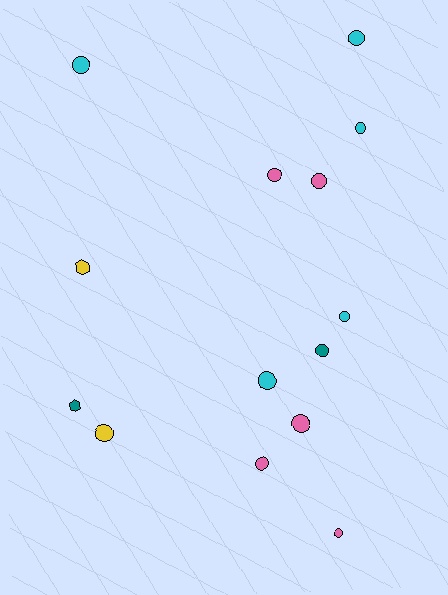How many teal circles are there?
There is 1 teal circle.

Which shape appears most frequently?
Circle, with 12 objects.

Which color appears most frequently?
Pink, with 5 objects.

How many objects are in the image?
There are 14 objects.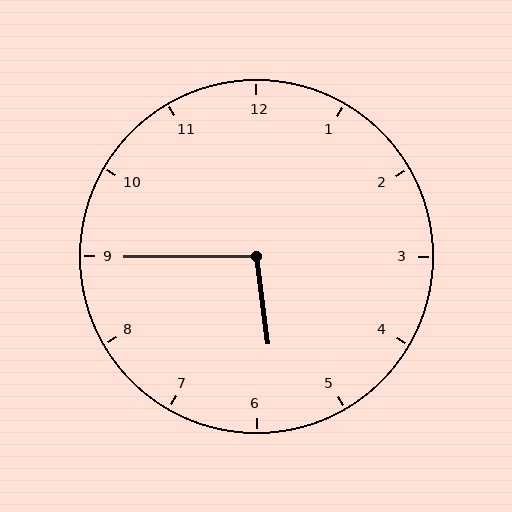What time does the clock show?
5:45.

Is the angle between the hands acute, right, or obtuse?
It is obtuse.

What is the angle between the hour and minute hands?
Approximately 98 degrees.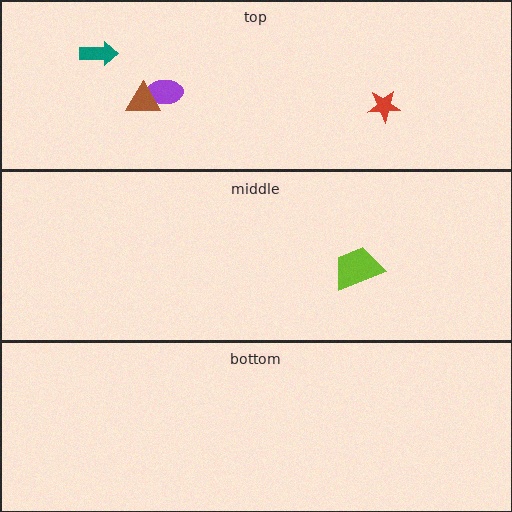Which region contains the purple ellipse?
The top region.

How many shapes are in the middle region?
1.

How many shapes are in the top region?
4.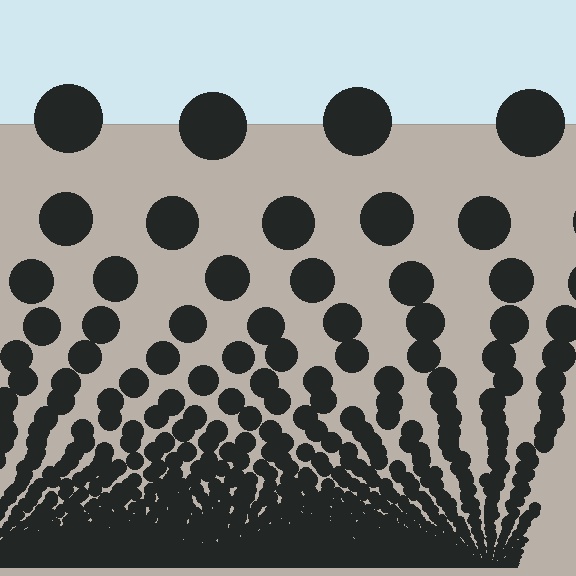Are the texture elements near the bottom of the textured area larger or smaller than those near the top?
Smaller. The gradient is inverted — elements near the bottom are smaller and denser.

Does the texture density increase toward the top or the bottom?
Density increases toward the bottom.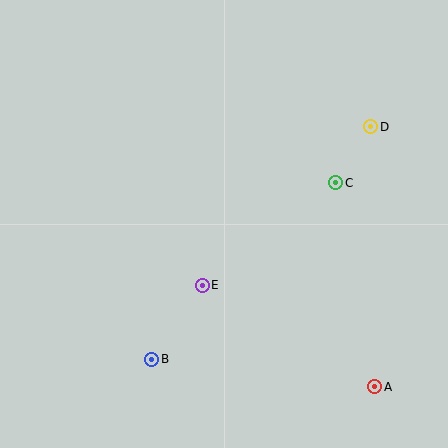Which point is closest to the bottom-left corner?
Point B is closest to the bottom-left corner.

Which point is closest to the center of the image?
Point E at (202, 285) is closest to the center.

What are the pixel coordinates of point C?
Point C is at (336, 183).